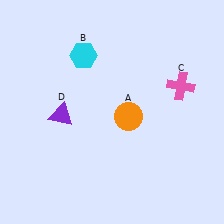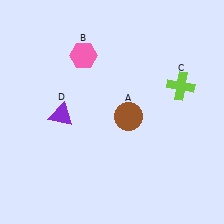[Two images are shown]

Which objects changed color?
A changed from orange to brown. B changed from cyan to pink. C changed from pink to lime.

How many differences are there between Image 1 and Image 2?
There are 3 differences between the two images.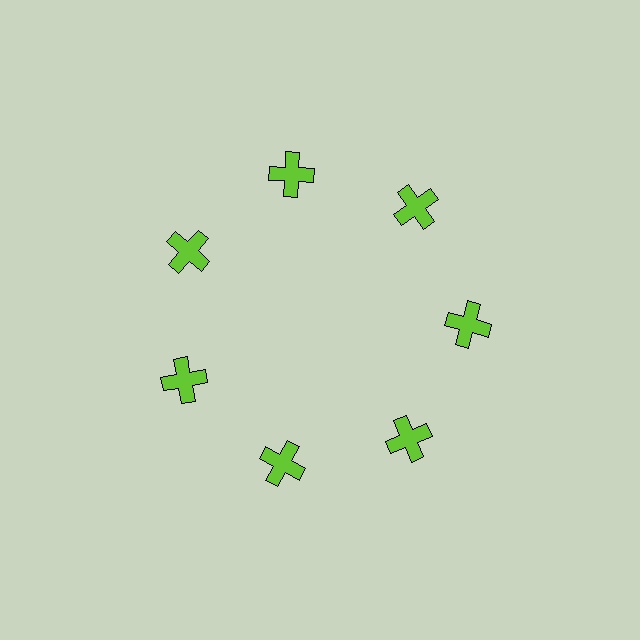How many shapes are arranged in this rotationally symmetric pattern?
There are 7 shapes, arranged in 7 groups of 1.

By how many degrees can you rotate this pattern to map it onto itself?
The pattern maps onto itself every 51 degrees of rotation.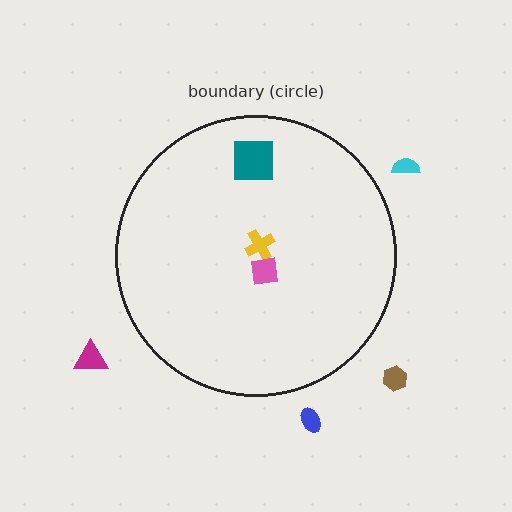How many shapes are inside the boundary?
3 inside, 4 outside.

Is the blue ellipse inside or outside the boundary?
Outside.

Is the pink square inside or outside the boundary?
Inside.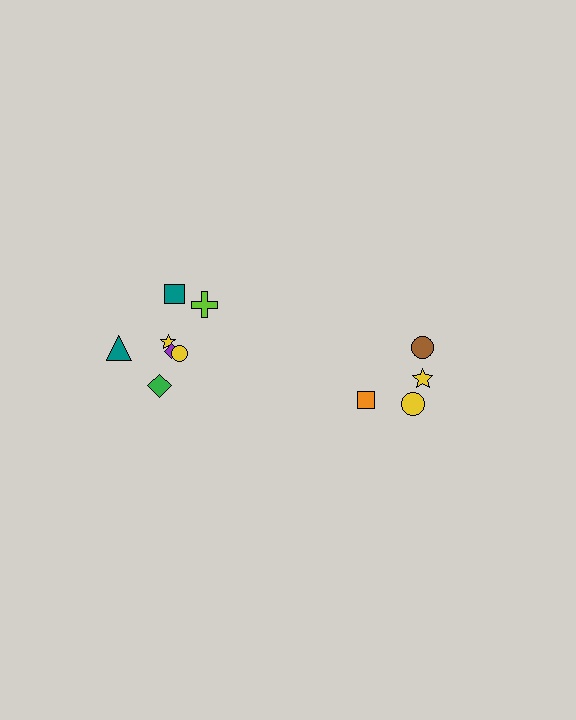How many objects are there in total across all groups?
There are 11 objects.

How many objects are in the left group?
There are 7 objects.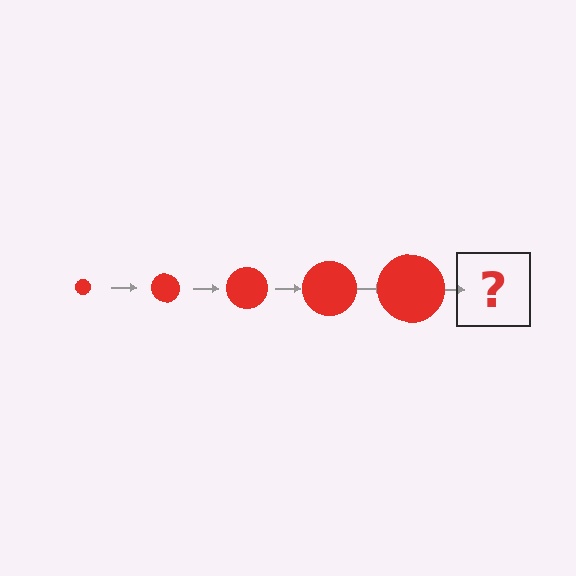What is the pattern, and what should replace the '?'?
The pattern is that the circle gets progressively larger each step. The '?' should be a red circle, larger than the previous one.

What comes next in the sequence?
The next element should be a red circle, larger than the previous one.